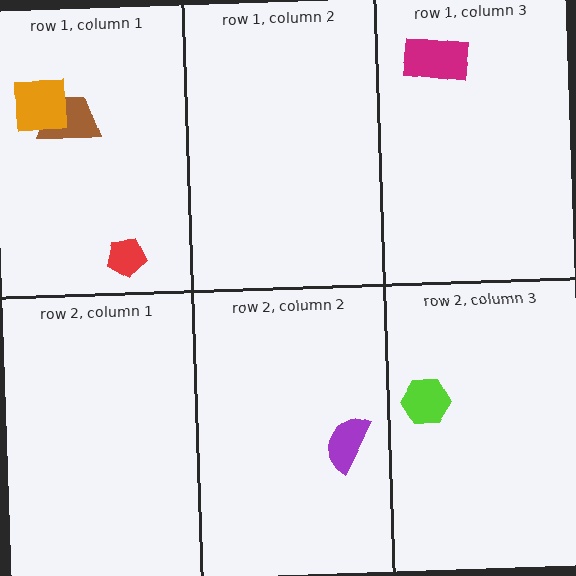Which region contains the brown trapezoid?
The row 1, column 1 region.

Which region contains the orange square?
The row 1, column 1 region.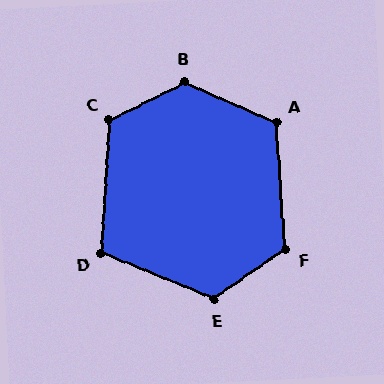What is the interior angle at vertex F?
Approximately 121 degrees (obtuse).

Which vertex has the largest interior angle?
B, at approximately 130 degrees.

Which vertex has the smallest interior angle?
D, at approximately 109 degrees.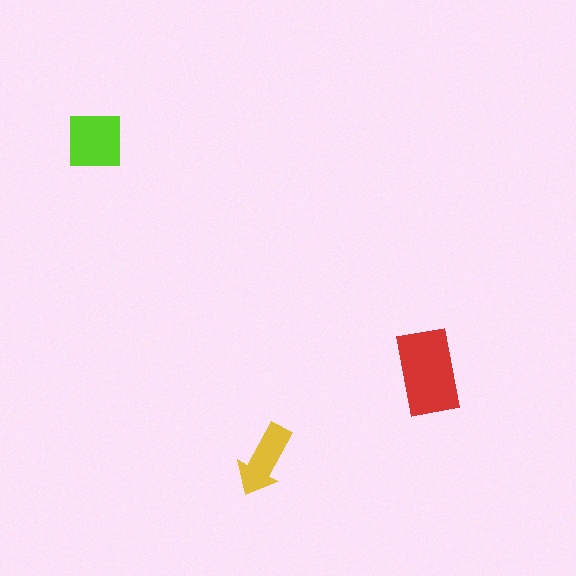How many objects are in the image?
There are 3 objects in the image.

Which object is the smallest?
The yellow arrow.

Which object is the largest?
The red rectangle.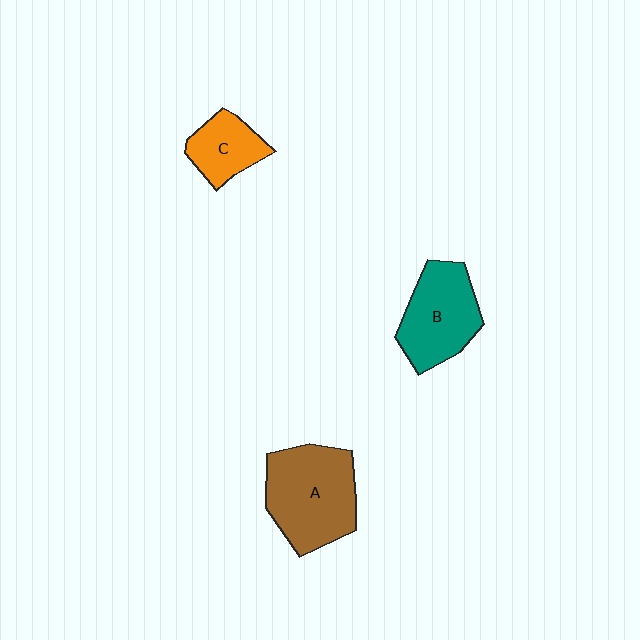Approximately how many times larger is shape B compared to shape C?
Approximately 1.6 times.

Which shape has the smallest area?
Shape C (orange).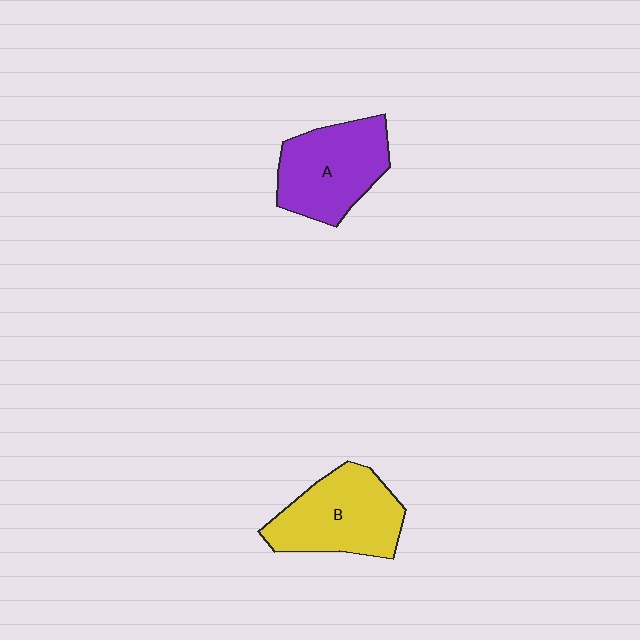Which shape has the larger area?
Shape B (yellow).